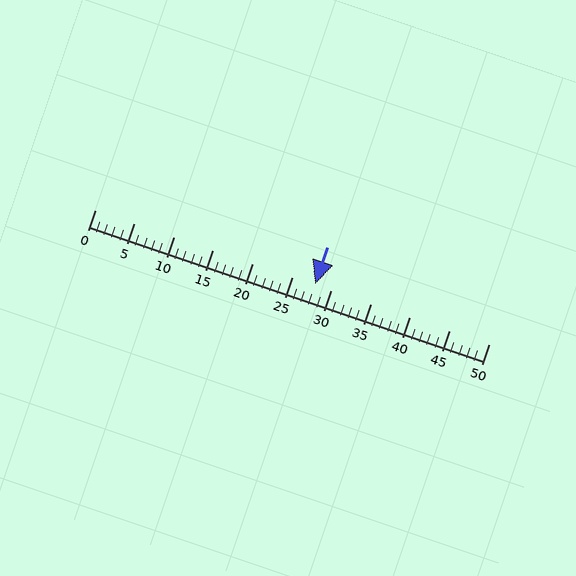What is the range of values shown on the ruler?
The ruler shows values from 0 to 50.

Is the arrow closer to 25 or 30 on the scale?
The arrow is closer to 30.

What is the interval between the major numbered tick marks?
The major tick marks are spaced 5 units apart.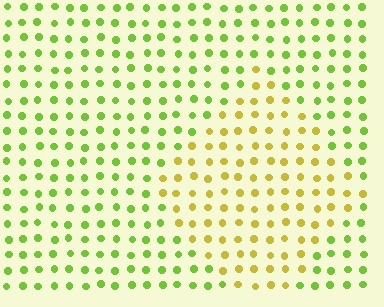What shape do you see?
I see a diamond.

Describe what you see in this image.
The image is filled with small lime elements in a uniform arrangement. A diamond-shaped region is visible where the elements are tinted to a slightly different hue, forming a subtle color boundary.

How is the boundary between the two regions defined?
The boundary is defined purely by a slight shift in hue (about 40 degrees). Spacing, size, and orientation are identical on both sides.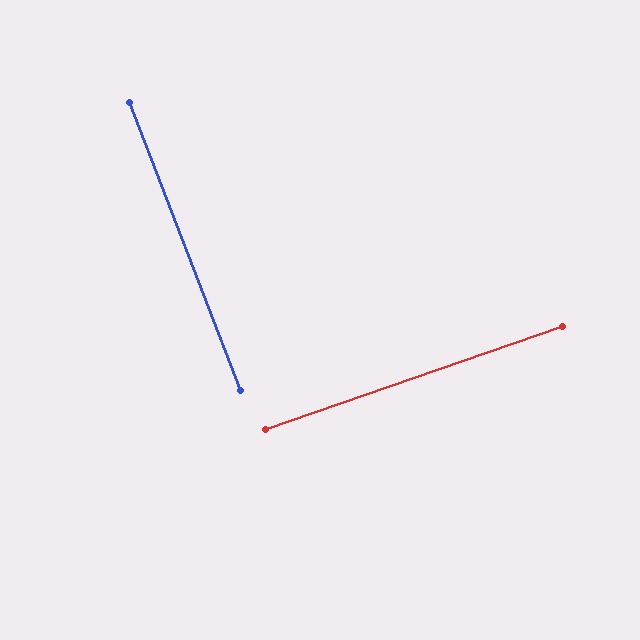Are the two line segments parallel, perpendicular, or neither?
Perpendicular — they meet at approximately 88°.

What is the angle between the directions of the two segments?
Approximately 88 degrees.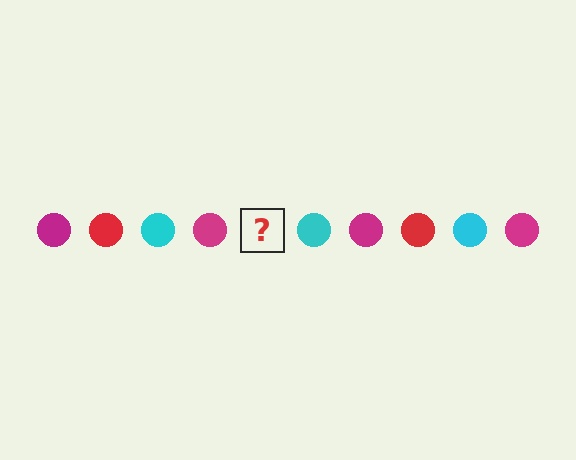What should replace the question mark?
The question mark should be replaced with a red circle.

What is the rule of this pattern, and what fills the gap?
The rule is that the pattern cycles through magenta, red, cyan circles. The gap should be filled with a red circle.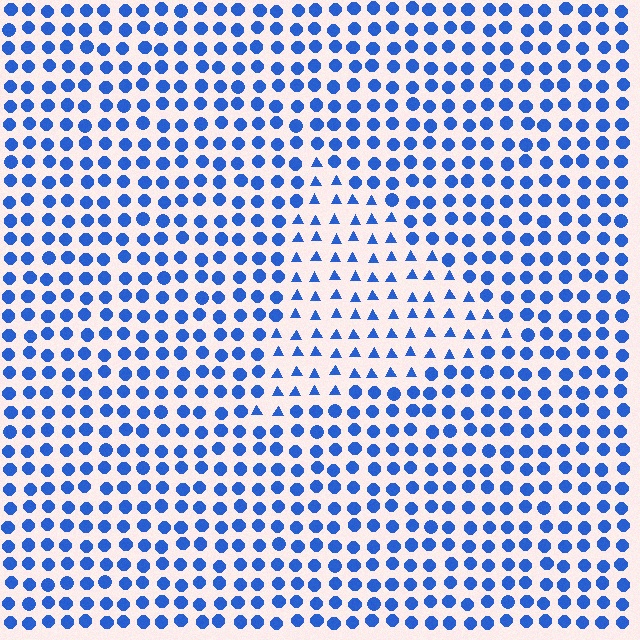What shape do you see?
I see a triangle.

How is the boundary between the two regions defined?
The boundary is defined by a change in element shape: triangles inside vs. circles outside. All elements share the same color and spacing.